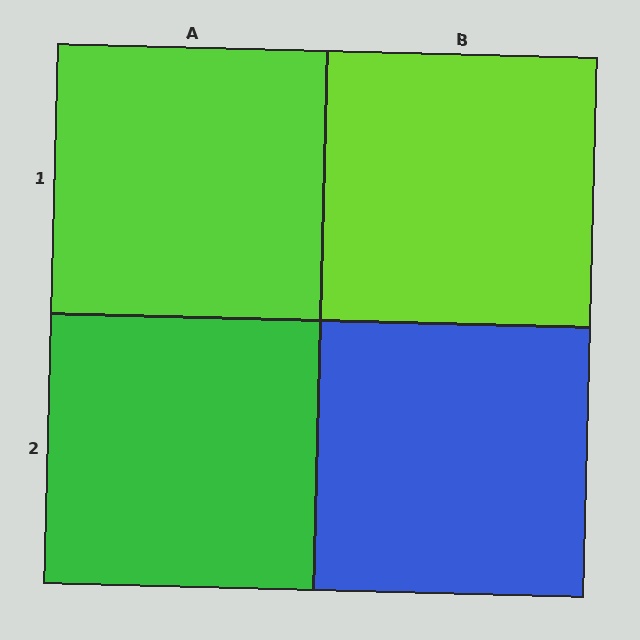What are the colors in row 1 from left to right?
Lime, lime.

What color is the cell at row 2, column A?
Green.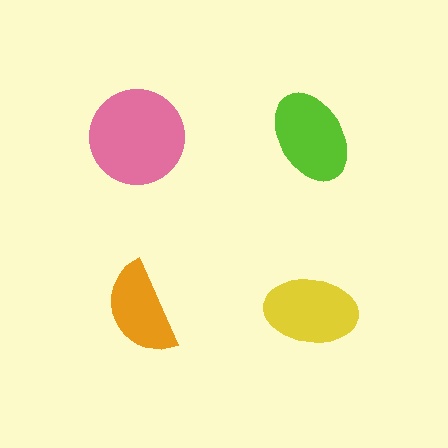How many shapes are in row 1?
2 shapes.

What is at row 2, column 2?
A yellow ellipse.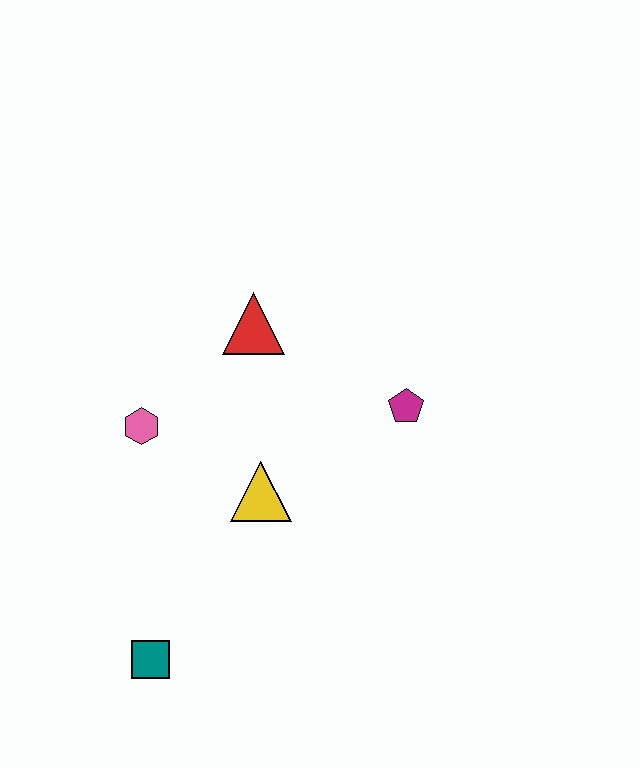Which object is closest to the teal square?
The yellow triangle is closest to the teal square.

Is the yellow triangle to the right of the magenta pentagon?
No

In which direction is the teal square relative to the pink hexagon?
The teal square is below the pink hexagon.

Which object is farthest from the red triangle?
The teal square is farthest from the red triangle.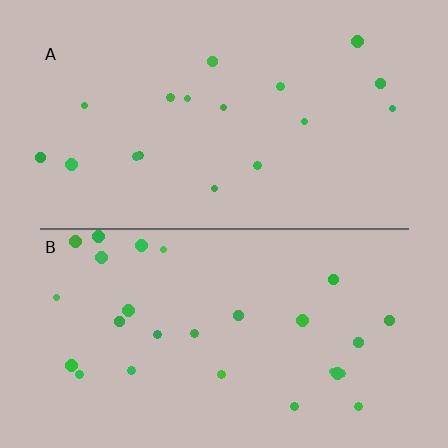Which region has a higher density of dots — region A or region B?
B (the bottom).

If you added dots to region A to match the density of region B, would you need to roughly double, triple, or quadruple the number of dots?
Approximately double.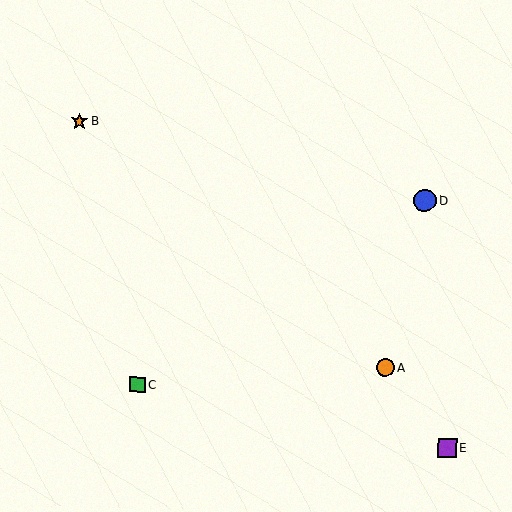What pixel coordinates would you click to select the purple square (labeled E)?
Click at (447, 448) to select the purple square E.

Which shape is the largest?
The blue circle (labeled D) is the largest.